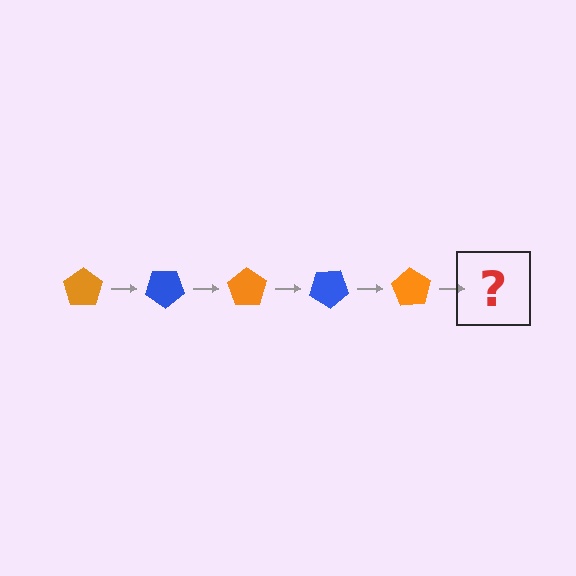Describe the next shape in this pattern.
It should be a blue pentagon, rotated 175 degrees from the start.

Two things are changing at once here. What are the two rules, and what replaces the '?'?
The two rules are that it rotates 35 degrees each step and the color cycles through orange and blue. The '?' should be a blue pentagon, rotated 175 degrees from the start.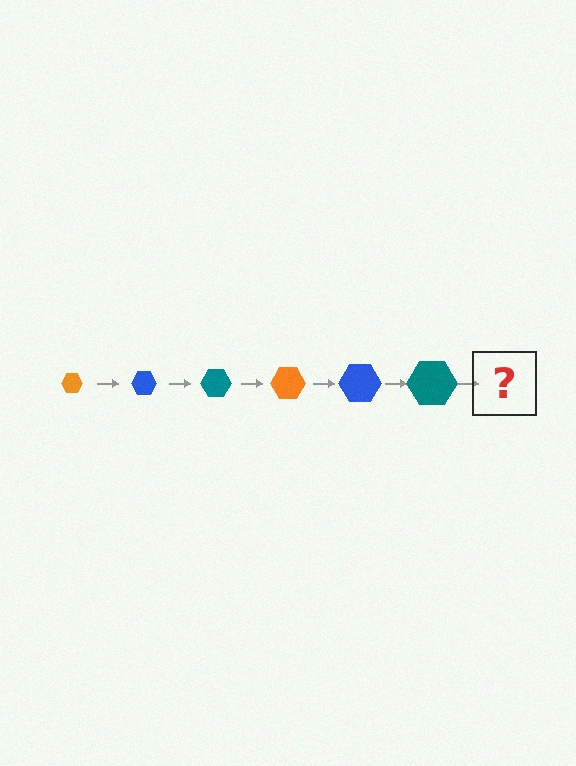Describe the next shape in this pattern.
It should be an orange hexagon, larger than the previous one.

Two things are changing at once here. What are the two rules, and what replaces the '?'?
The two rules are that the hexagon grows larger each step and the color cycles through orange, blue, and teal. The '?' should be an orange hexagon, larger than the previous one.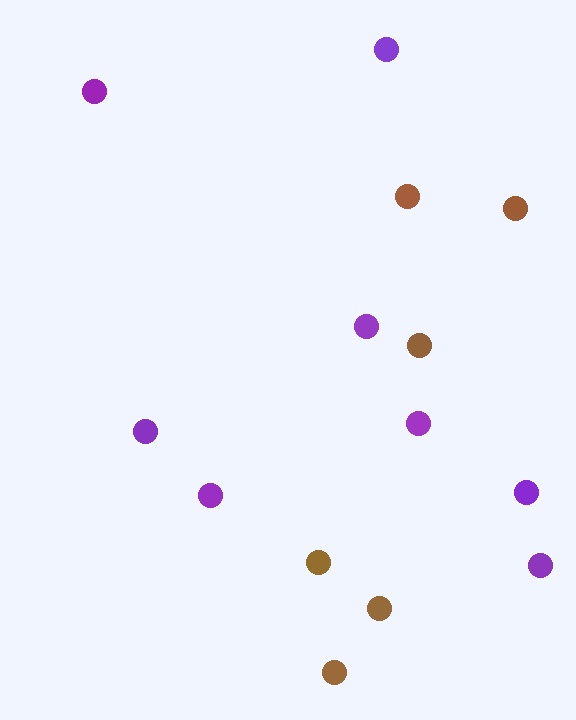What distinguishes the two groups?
There are 2 groups: one group of purple circles (8) and one group of brown circles (6).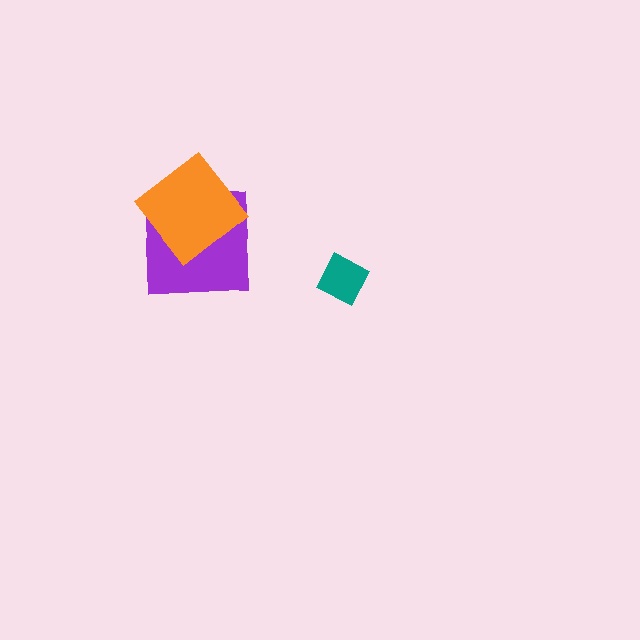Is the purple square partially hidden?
Yes, it is partially covered by another shape.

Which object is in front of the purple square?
The orange diamond is in front of the purple square.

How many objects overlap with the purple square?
1 object overlaps with the purple square.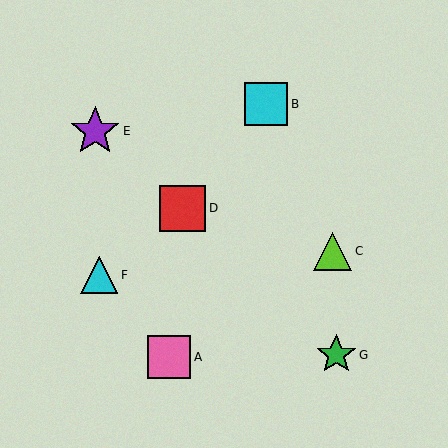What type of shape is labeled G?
Shape G is a green star.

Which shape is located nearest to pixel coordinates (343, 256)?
The lime triangle (labeled C) at (333, 251) is nearest to that location.